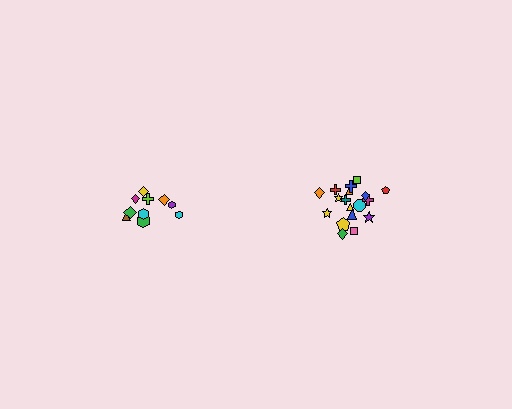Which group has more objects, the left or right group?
The right group.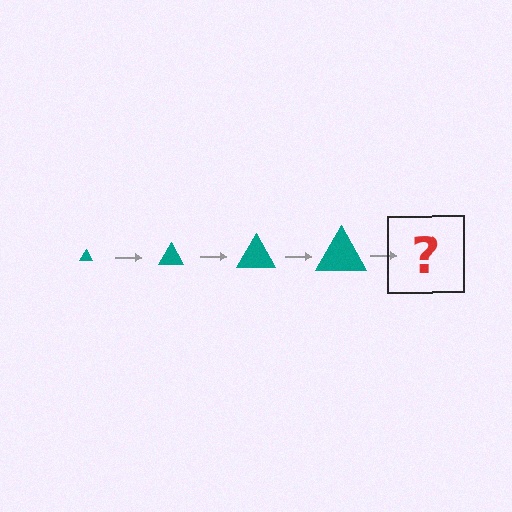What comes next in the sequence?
The next element should be a teal triangle, larger than the previous one.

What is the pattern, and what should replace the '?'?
The pattern is that the triangle gets progressively larger each step. The '?' should be a teal triangle, larger than the previous one.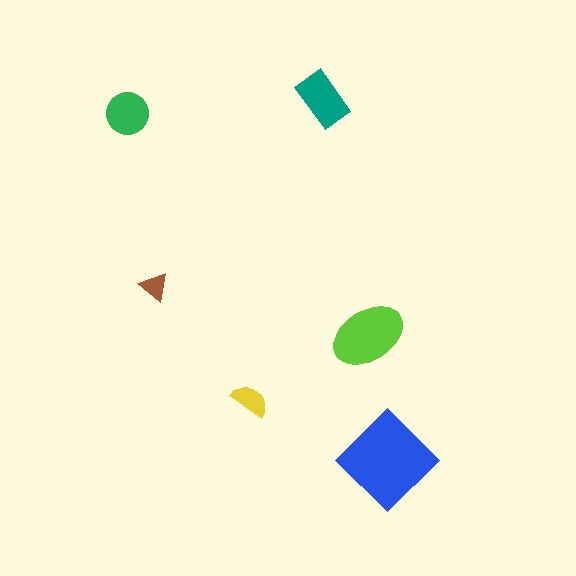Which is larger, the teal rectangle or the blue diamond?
The blue diamond.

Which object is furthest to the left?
The green circle is leftmost.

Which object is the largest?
The blue diamond.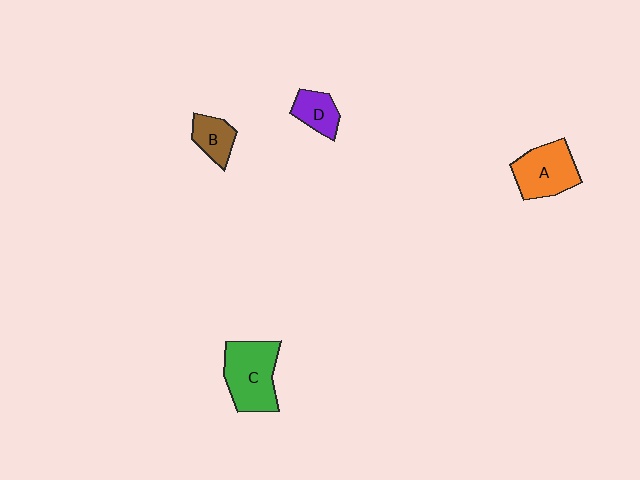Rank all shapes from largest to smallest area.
From largest to smallest: C (green), A (orange), D (purple), B (brown).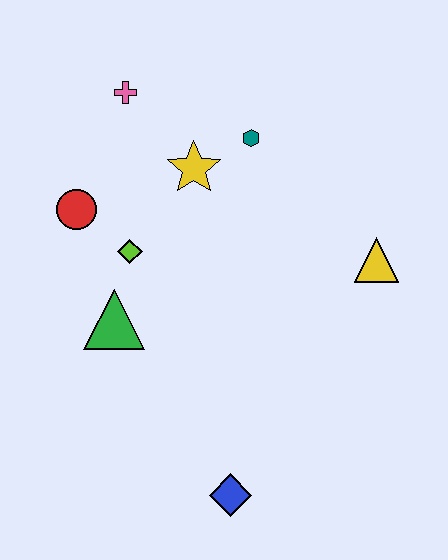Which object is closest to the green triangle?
The lime diamond is closest to the green triangle.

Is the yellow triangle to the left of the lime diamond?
No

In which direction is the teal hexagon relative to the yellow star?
The teal hexagon is to the right of the yellow star.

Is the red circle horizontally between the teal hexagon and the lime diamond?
No